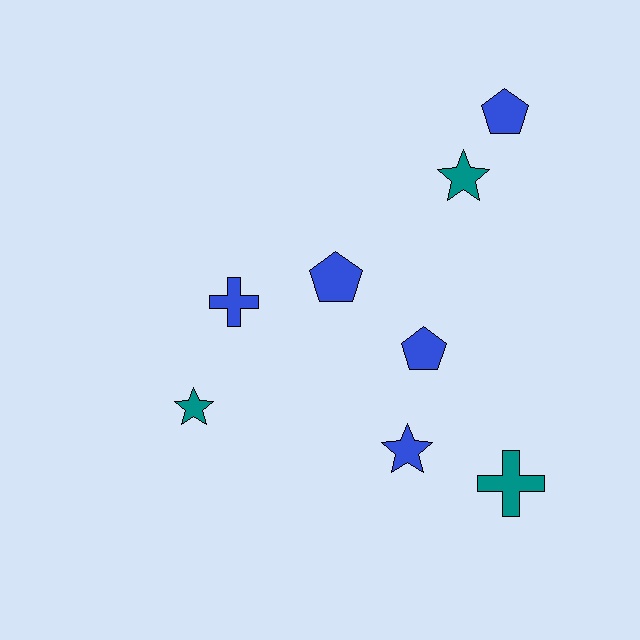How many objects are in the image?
There are 8 objects.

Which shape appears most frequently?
Pentagon, with 3 objects.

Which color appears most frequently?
Blue, with 5 objects.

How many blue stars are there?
There is 1 blue star.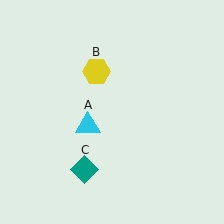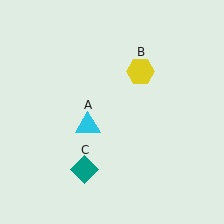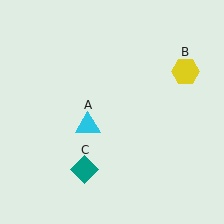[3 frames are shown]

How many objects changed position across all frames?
1 object changed position: yellow hexagon (object B).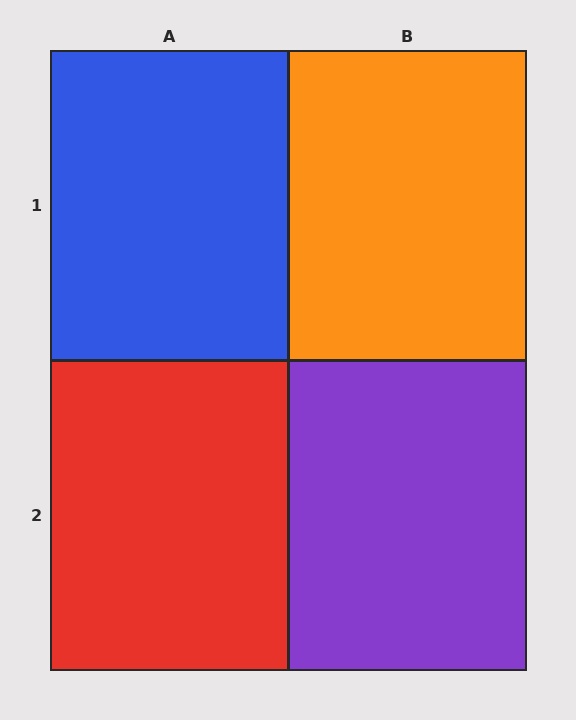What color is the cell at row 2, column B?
Purple.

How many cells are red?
1 cell is red.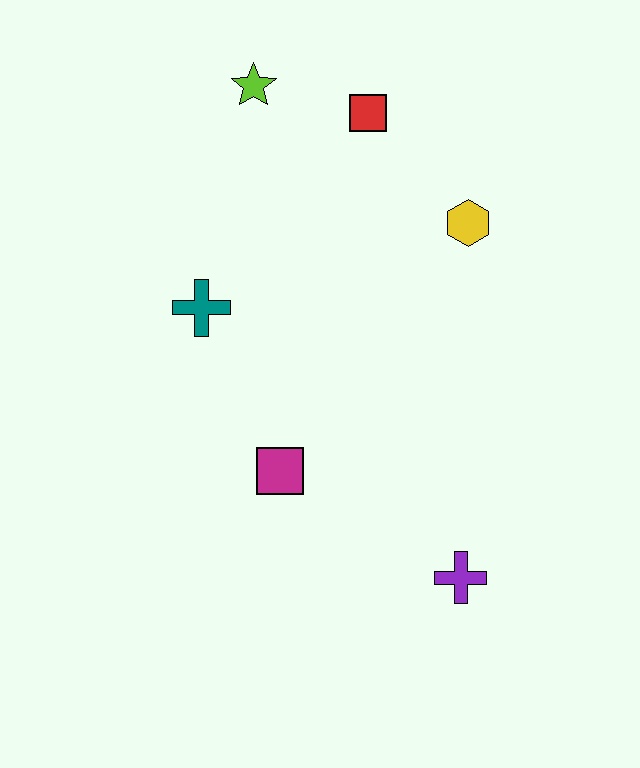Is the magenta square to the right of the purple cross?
No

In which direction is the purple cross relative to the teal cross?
The purple cross is below the teal cross.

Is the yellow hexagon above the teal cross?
Yes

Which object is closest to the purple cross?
The magenta square is closest to the purple cross.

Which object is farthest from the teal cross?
The purple cross is farthest from the teal cross.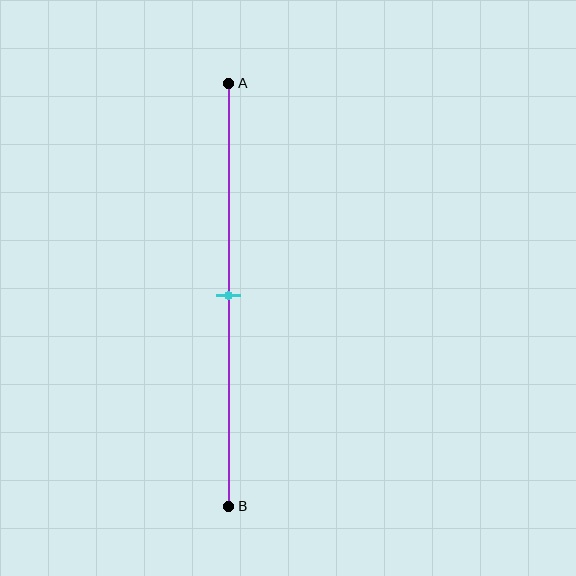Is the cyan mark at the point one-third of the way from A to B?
No, the mark is at about 50% from A, not at the 33% one-third point.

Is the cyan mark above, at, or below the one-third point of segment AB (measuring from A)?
The cyan mark is below the one-third point of segment AB.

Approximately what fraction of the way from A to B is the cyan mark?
The cyan mark is approximately 50% of the way from A to B.